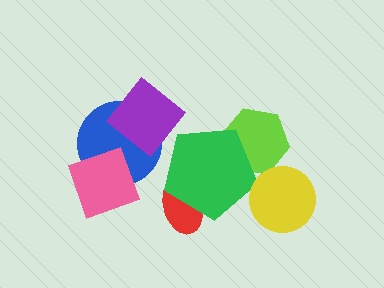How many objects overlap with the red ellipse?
1 object overlaps with the red ellipse.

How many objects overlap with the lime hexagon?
1 object overlaps with the lime hexagon.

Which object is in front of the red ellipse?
The green pentagon is in front of the red ellipse.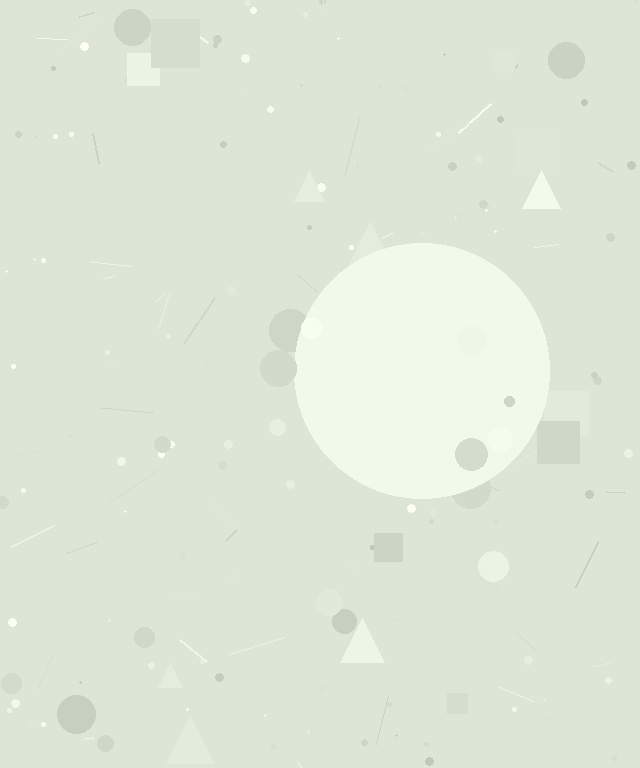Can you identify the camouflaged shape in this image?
The camouflaged shape is a circle.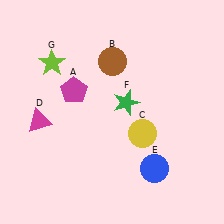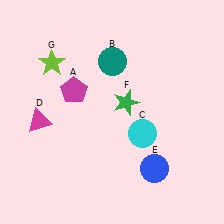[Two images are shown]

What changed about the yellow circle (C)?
In Image 1, C is yellow. In Image 2, it changed to cyan.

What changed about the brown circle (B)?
In Image 1, B is brown. In Image 2, it changed to teal.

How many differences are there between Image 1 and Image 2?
There are 2 differences between the two images.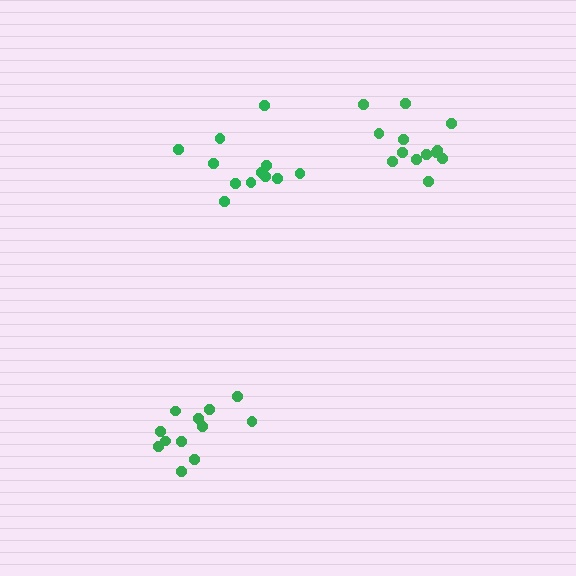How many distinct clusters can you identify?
There are 3 distinct clusters.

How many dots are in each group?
Group 1: 12 dots, Group 2: 13 dots, Group 3: 12 dots (37 total).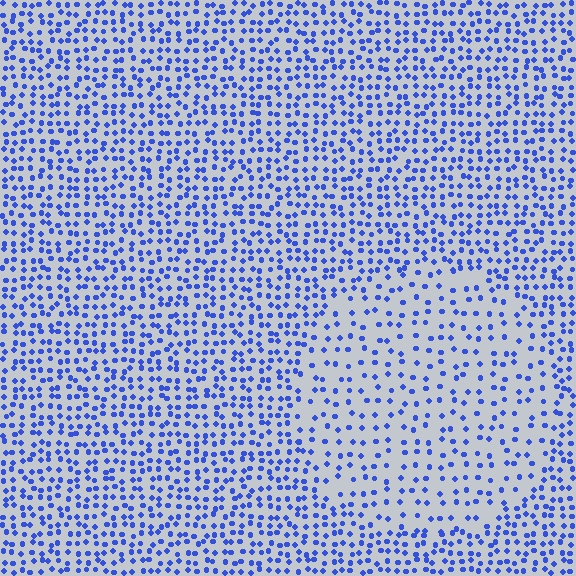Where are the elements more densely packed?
The elements are more densely packed outside the circle boundary.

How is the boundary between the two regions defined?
The boundary is defined by a change in element density (approximately 2.0x ratio). All elements are the same color, size, and shape.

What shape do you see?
I see a circle.